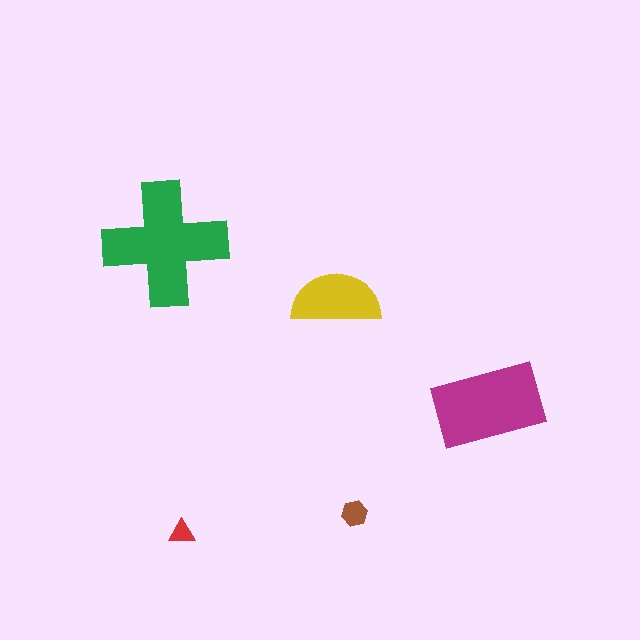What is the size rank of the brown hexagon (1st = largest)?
4th.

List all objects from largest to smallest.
The green cross, the magenta rectangle, the yellow semicircle, the brown hexagon, the red triangle.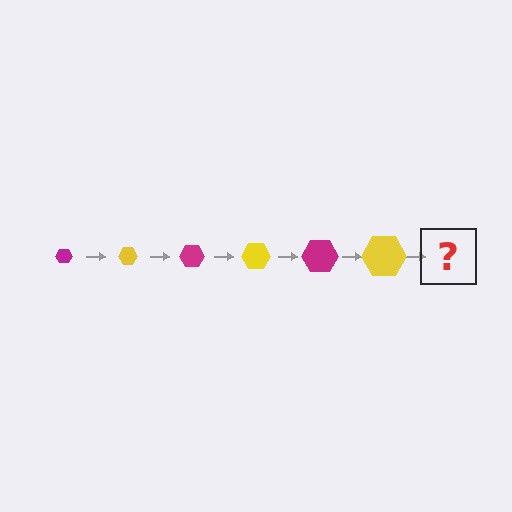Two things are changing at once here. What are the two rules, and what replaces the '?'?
The two rules are that the hexagon grows larger each step and the color cycles through magenta and yellow. The '?' should be a magenta hexagon, larger than the previous one.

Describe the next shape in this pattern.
It should be a magenta hexagon, larger than the previous one.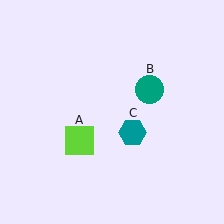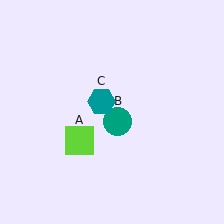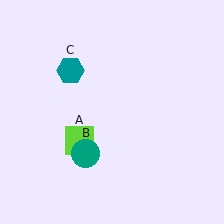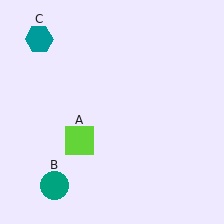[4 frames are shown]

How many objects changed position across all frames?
2 objects changed position: teal circle (object B), teal hexagon (object C).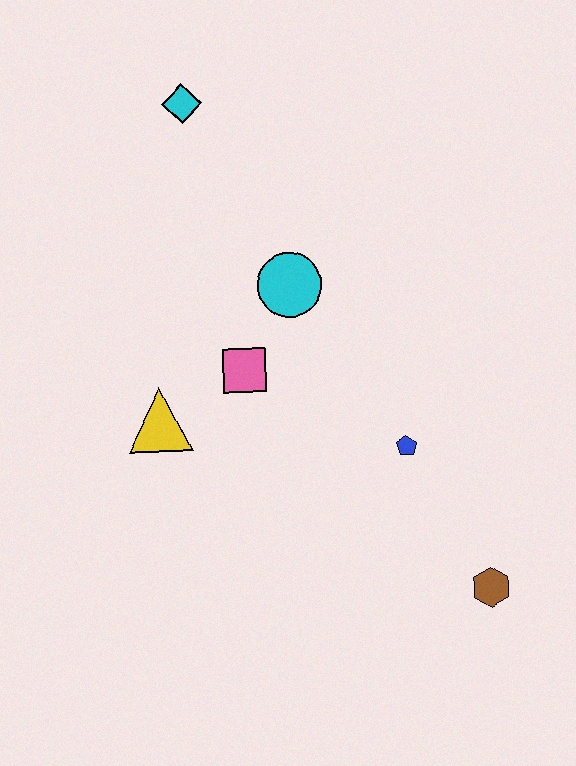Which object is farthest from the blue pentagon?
The cyan diamond is farthest from the blue pentagon.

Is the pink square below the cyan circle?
Yes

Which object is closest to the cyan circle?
The pink square is closest to the cyan circle.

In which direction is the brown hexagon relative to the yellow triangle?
The brown hexagon is to the right of the yellow triangle.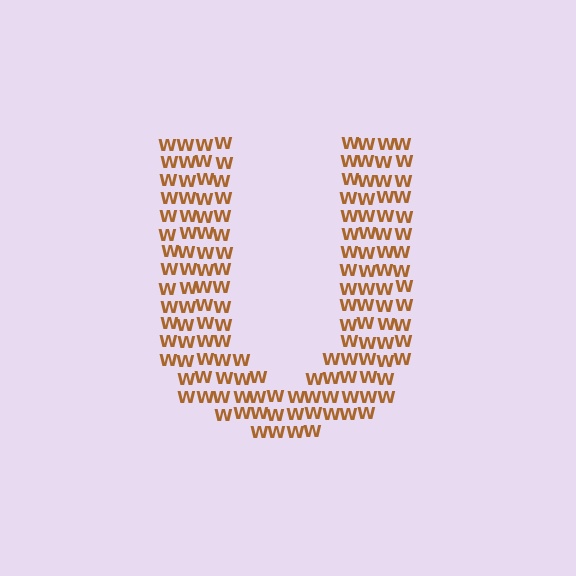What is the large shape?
The large shape is the letter U.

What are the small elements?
The small elements are letter W's.